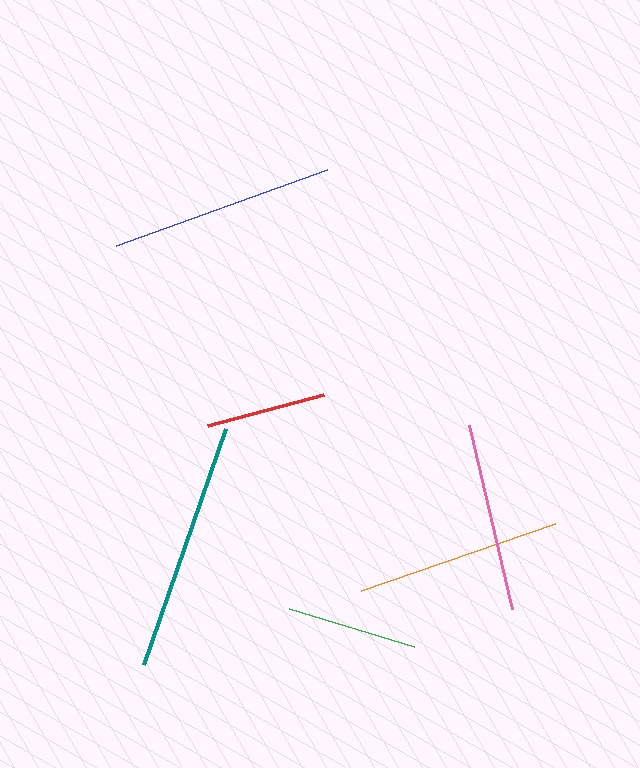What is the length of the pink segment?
The pink segment is approximately 189 pixels long.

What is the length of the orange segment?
The orange segment is approximately 206 pixels long.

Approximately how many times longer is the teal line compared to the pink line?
The teal line is approximately 1.3 times the length of the pink line.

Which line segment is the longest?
The teal line is the longest at approximately 249 pixels.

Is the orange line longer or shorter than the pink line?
The orange line is longer than the pink line.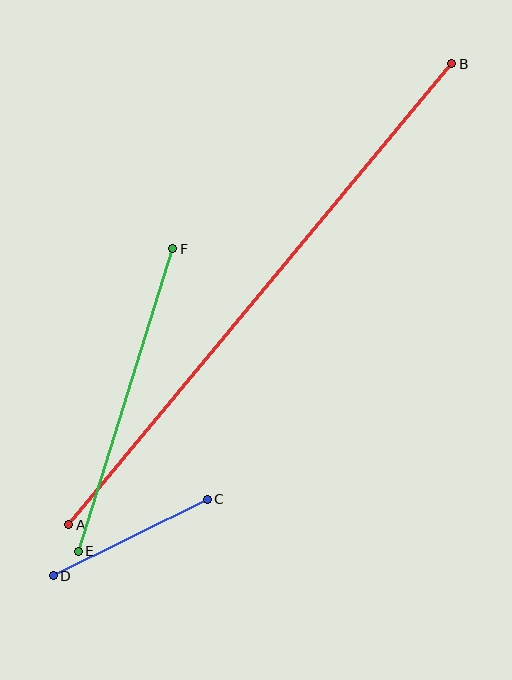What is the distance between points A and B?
The distance is approximately 600 pixels.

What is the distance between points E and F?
The distance is approximately 317 pixels.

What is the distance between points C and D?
The distance is approximately 172 pixels.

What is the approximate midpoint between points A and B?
The midpoint is at approximately (260, 294) pixels.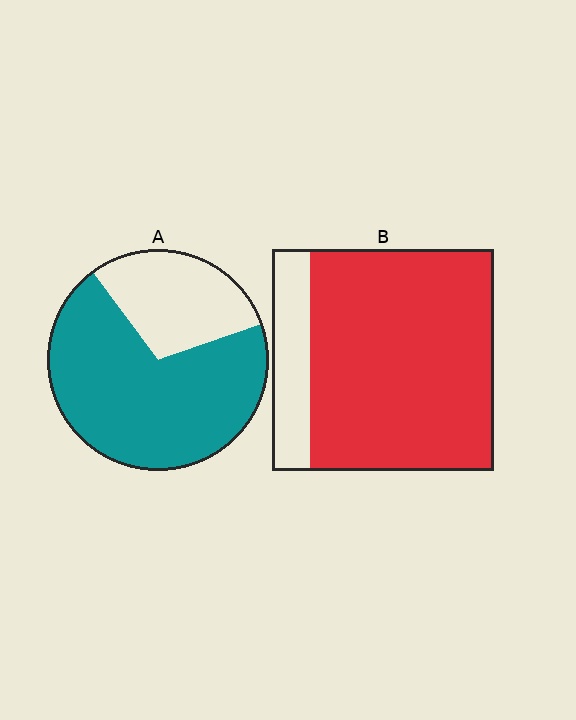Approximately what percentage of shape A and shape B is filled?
A is approximately 70% and B is approximately 85%.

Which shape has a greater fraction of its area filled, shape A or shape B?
Shape B.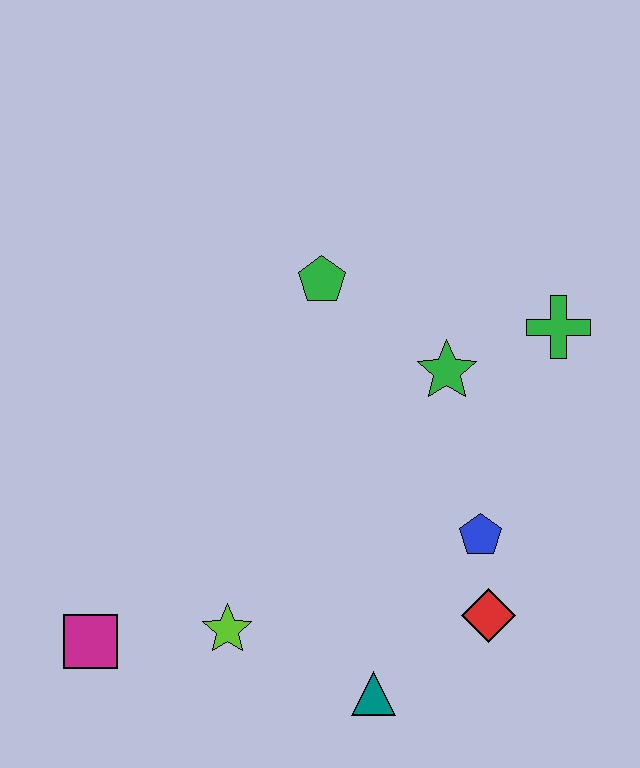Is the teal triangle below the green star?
Yes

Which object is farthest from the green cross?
The magenta square is farthest from the green cross.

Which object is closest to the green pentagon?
The green star is closest to the green pentagon.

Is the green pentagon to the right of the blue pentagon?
No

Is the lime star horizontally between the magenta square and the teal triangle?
Yes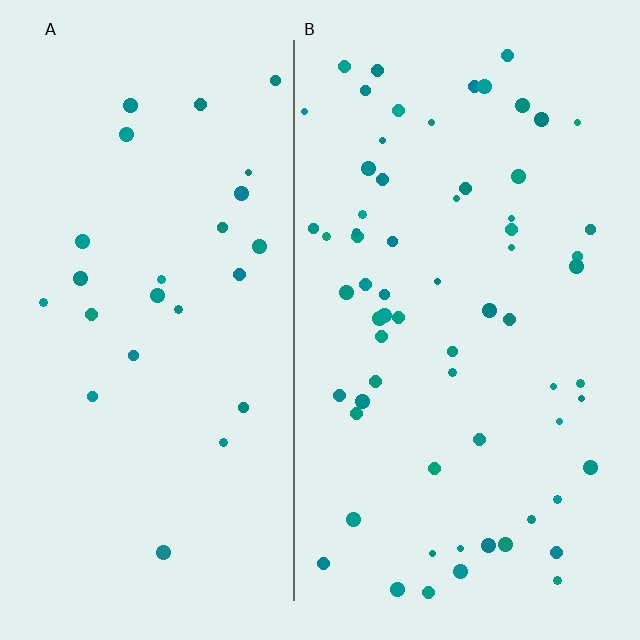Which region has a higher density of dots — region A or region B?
B (the right).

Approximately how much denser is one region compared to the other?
Approximately 2.6× — region B over region A.